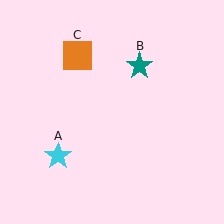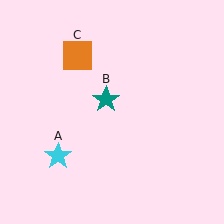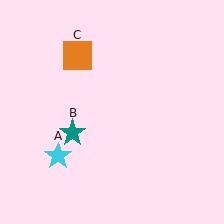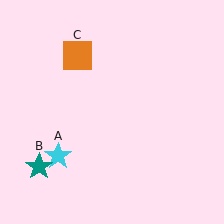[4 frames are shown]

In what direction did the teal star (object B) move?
The teal star (object B) moved down and to the left.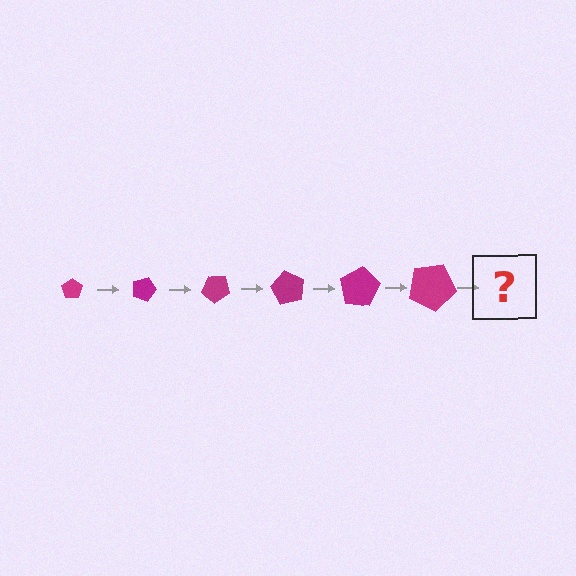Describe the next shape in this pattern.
It should be a pentagon, larger than the previous one and rotated 120 degrees from the start.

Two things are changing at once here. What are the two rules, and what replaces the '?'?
The two rules are that the pentagon grows larger each step and it rotates 20 degrees each step. The '?' should be a pentagon, larger than the previous one and rotated 120 degrees from the start.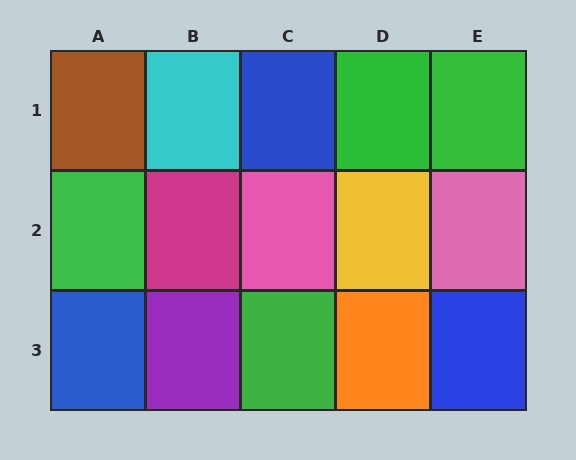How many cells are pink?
2 cells are pink.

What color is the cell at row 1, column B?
Cyan.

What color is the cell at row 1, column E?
Green.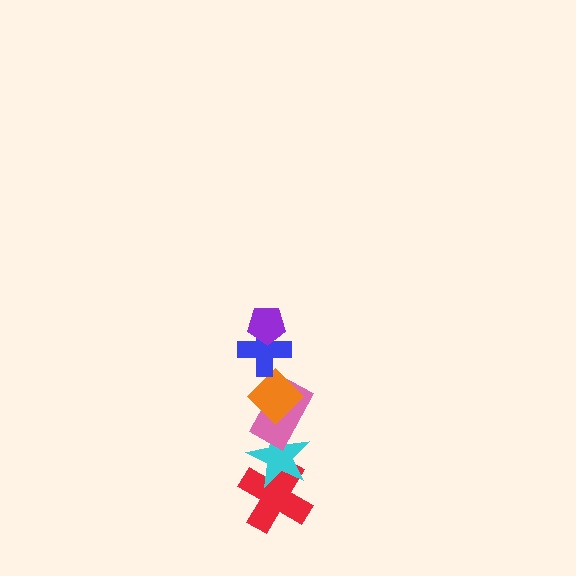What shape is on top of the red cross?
The cyan star is on top of the red cross.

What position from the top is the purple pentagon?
The purple pentagon is 1st from the top.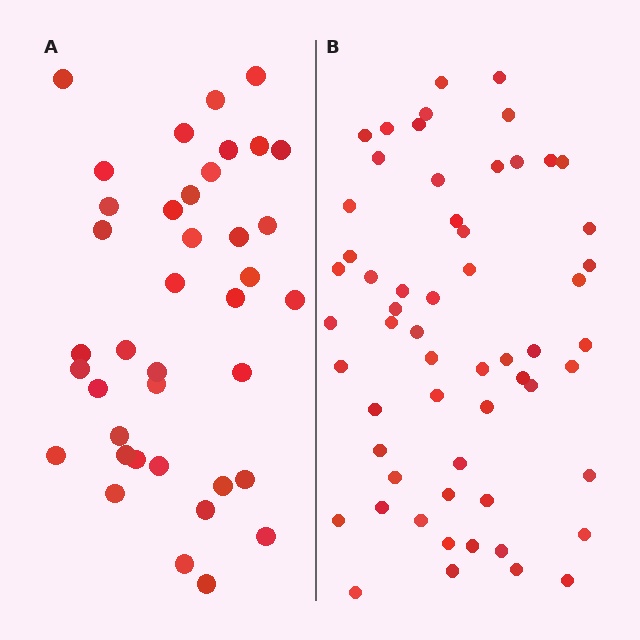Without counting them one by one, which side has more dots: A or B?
Region B (the right region) has more dots.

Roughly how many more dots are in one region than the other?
Region B has approximately 20 more dots than region A.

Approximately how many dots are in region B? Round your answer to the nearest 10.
About 60 dots. (The exact count is 58, which rounds to 60.)